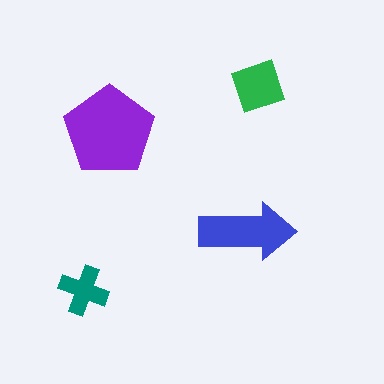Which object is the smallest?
The teal cross.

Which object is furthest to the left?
The teal cross is leftmost.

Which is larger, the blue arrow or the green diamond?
The blue arrow.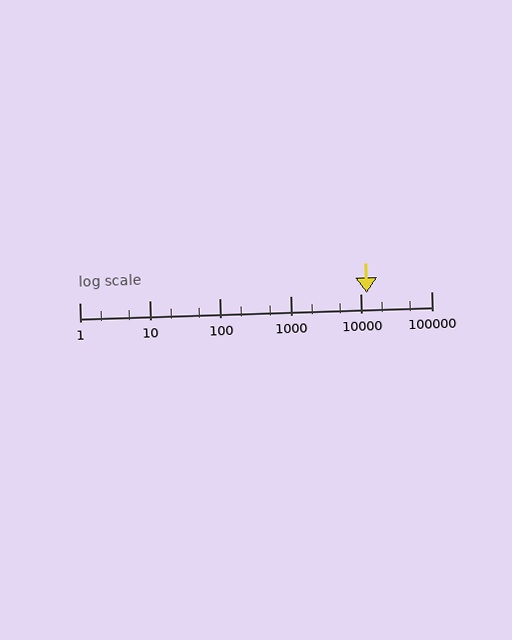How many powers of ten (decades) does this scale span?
The scale spans 5 decades, from 1 to 100000.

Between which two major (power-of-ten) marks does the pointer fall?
The pointer is between 10000 and 100000.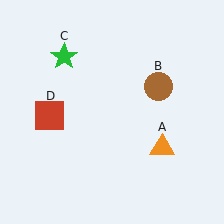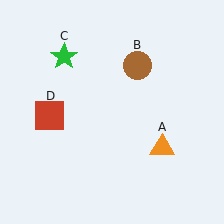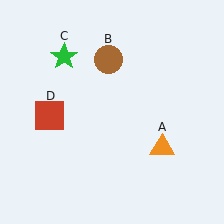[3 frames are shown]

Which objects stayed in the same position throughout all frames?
Orange triangle (object A) and green star (object C) and red square (object D) remained stationary.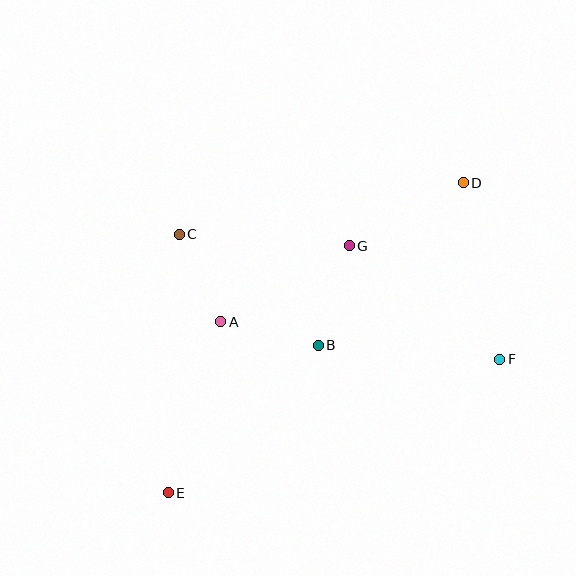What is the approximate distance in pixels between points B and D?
The distance between B and D is approximately 218 pixels.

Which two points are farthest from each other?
Points D and E are farthest from each other.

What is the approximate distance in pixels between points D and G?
The distance between D and G is approximately 130 pixels.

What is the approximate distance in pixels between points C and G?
The distance between C and G is approximately 171 pixels.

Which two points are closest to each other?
Points A and C are closest to each other.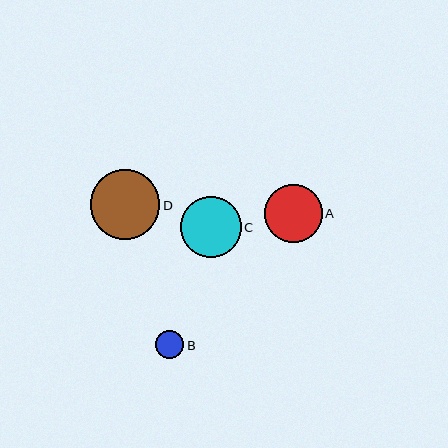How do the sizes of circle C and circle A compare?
Circle C and circle A are approximately the same size.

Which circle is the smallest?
Circle B is the smallest with a size of approximately 28 pixels.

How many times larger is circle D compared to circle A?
Circle D is approximately 1.2 times the size of circle A.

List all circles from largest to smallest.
From largest to smallest: D, C, A, B.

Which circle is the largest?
Circle D is the largest with a size of approximately 70 pixels.